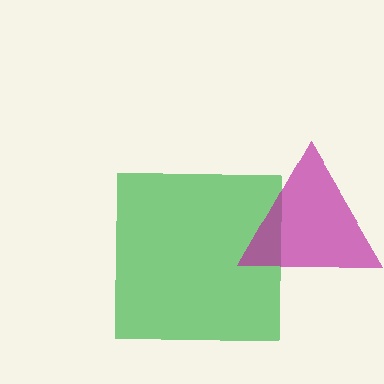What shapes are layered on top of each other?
The layered shapes are: a green square, a magenta triangle.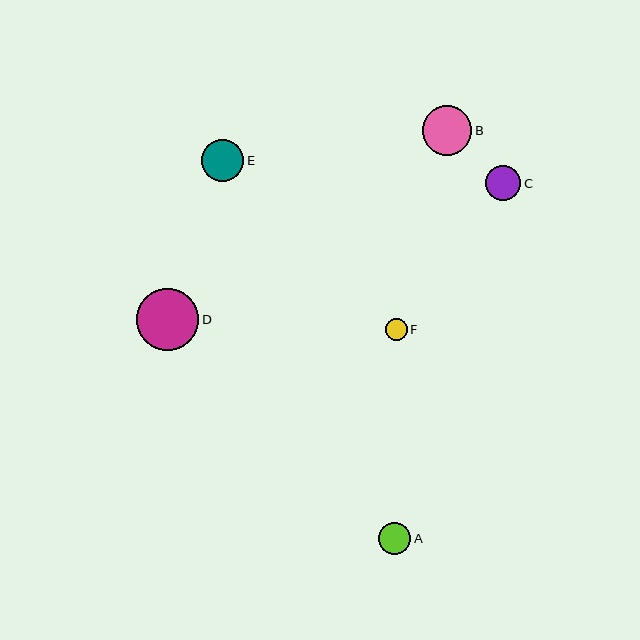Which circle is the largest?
Circle D is the largest with a size of approximately 62 pixels.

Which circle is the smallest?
Circle F is the smallest with a size of approximately 22 pixels.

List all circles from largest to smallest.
From largest to smallest: D, B, E, C, A, F.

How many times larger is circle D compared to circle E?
Circle D is approximately 1.5 times the size of circle E.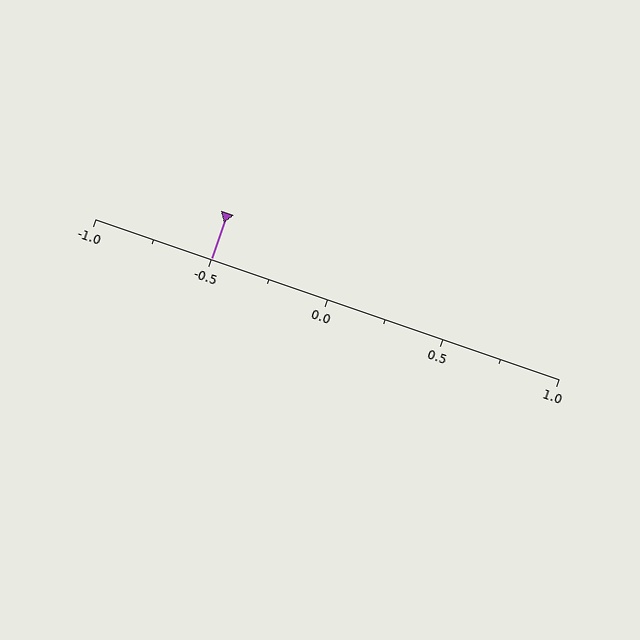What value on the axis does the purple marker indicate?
The marker indicates approximately -0.5.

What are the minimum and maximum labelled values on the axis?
The axis runs from -1.0 to 1.0.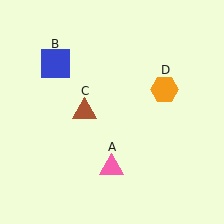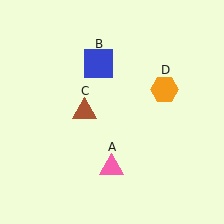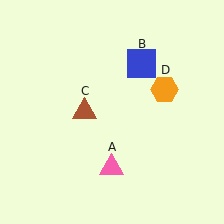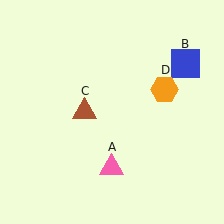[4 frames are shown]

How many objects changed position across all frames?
1 object changed position: blue square (object B).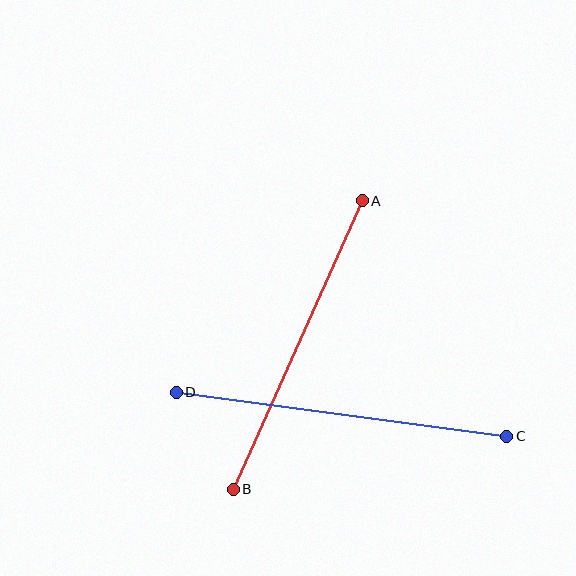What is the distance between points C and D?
The distance is approximately 334 pixels.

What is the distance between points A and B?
The distance is approximately 316 pixels.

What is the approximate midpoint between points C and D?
The midpoint is at approximately (342, 414) pixels.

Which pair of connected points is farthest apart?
Points C and D are farthest apart.